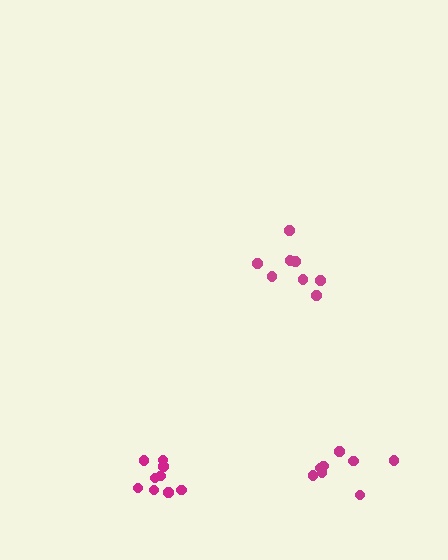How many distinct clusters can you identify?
There are 3 distinct clusters.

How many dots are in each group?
Group 1: 9 dots, Group 2: 8 dots, Group 3: 9 dots (26 total).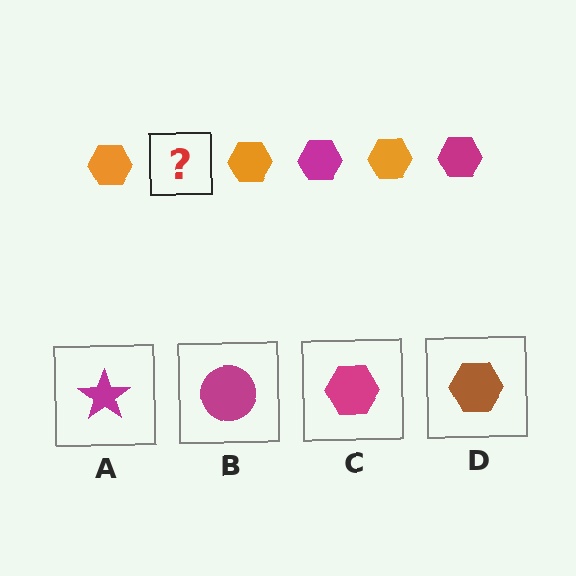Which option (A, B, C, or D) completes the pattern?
C.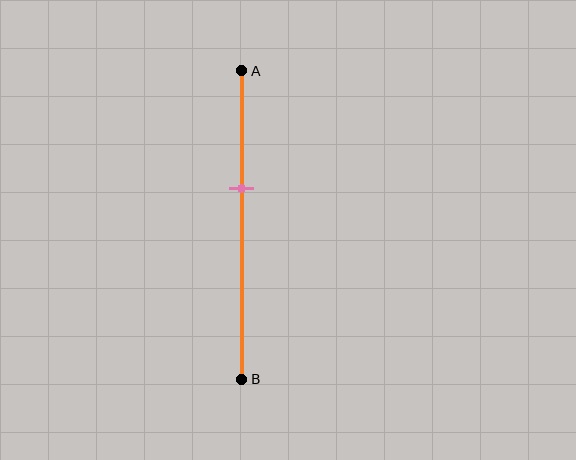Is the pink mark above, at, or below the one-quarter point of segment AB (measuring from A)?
The pink mark is below the one-quarter point of segment AB.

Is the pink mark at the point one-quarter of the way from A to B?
No, the mark is at about 40% from A, not at the 25% one-quarter point.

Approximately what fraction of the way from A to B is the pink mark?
The pink mark is approximately 40% of the way from A to B.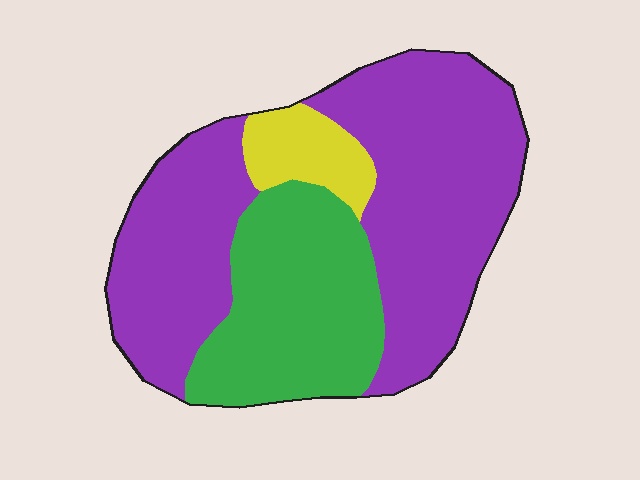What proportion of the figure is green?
Green covers 29% of the figure.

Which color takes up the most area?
Purple, at roughly 60%.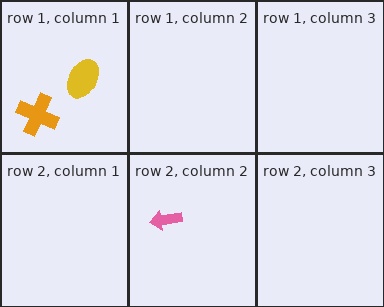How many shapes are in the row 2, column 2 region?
1.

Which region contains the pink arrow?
The row 2, column 2 region.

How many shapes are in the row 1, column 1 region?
2.